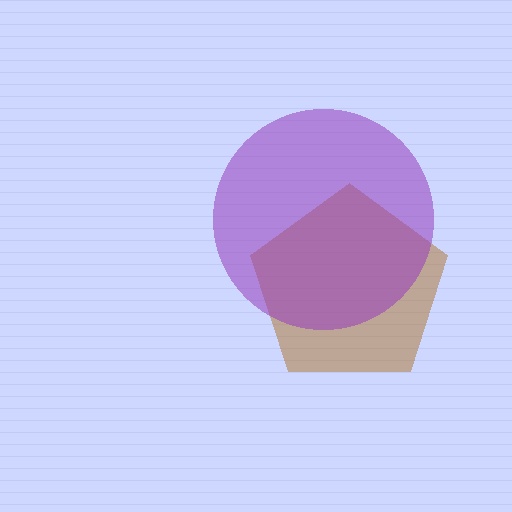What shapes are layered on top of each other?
The layered shapes are: a brown pentagon, a purple circle.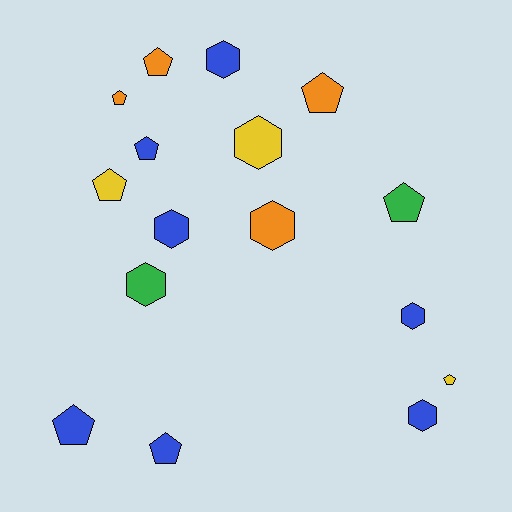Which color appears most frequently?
Blue, with 7 objects.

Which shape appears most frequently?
Pentagon, with 9 objects.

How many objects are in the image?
There are 16 objects.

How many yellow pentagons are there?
There are 2 yellow pentagons.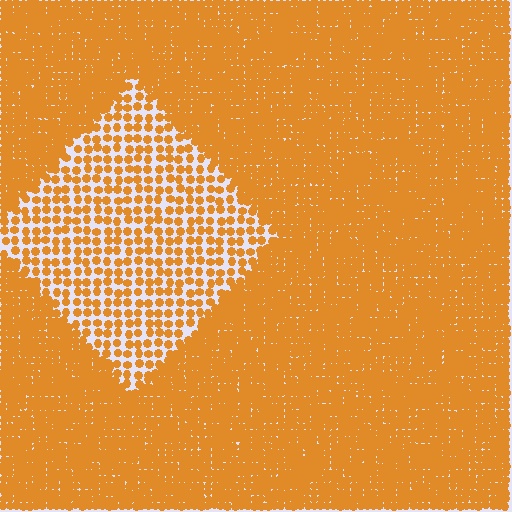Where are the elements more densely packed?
The elements are more densely packed outside the diamond boundary.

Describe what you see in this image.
The image contains small orange elements arranged at two different densities. A diamond-shaped region is visible where the elements are less densely packed than the surrounding area.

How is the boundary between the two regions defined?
The boundary is defined by a change in element density (approximately 2.4x ratio). All elements are the same color, size, and shape.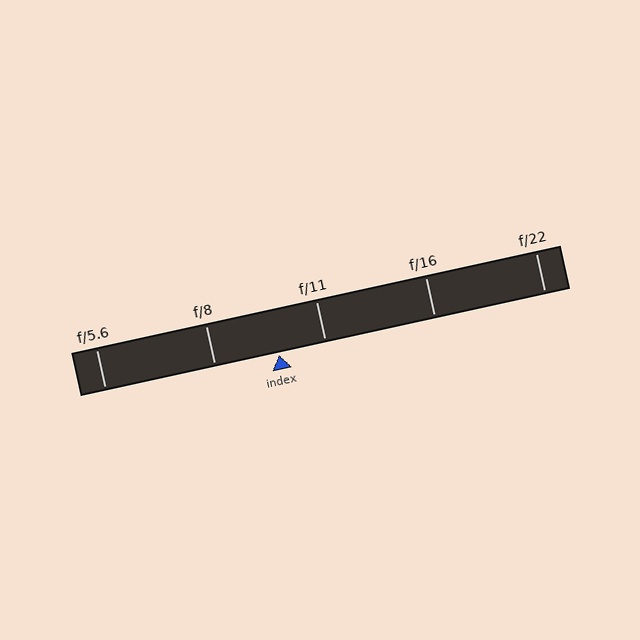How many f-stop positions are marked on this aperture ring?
There are 5 f-stop positions marked.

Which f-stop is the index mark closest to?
The index mark is closest to f/11.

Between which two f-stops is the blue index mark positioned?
The index mark is between f/8 and f/11.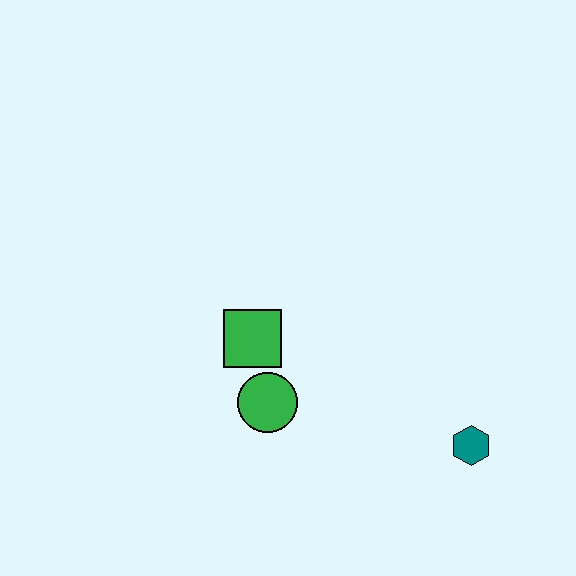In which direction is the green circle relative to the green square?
The green circle is below the green square.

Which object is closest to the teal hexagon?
The green circle is closest to the teal hexagon.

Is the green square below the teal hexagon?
No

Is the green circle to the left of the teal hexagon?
Yes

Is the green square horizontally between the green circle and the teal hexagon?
No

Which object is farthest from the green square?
The teal hexagon is farthest from the green square.